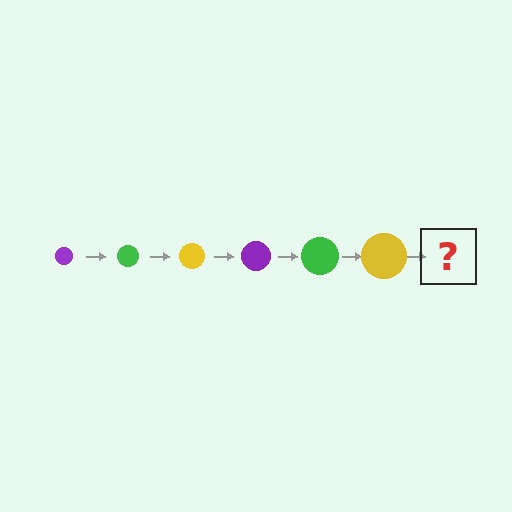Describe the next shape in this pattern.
It should be a purple circle, larger than the previous one.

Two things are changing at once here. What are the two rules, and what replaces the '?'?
The two rules are that the circle grows larger each step and the color cycles through purple, green, and yellow. The '?' should be a purple circle, larger than the previous one.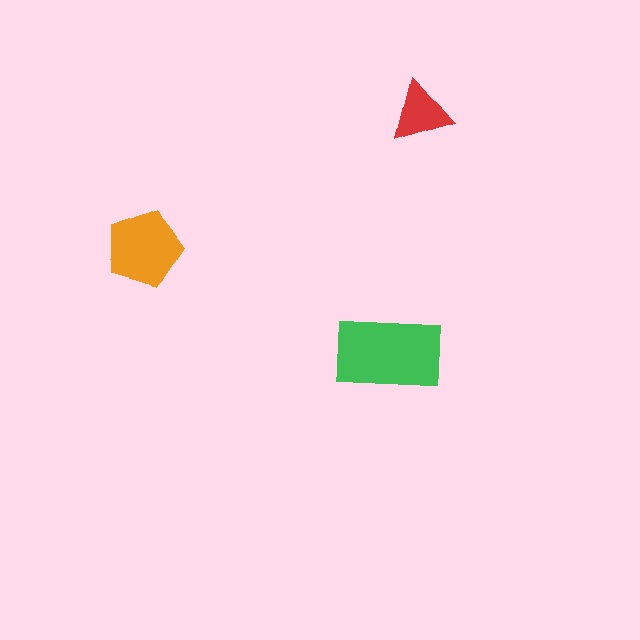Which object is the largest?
The green rectangle.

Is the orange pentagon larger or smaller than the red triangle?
Larger.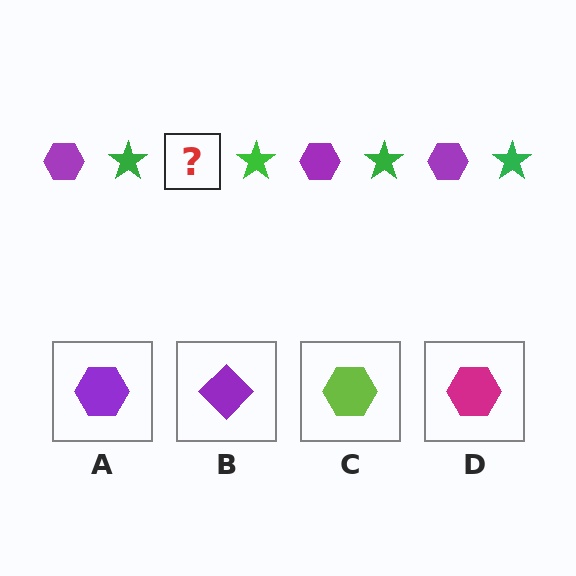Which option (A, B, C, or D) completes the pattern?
A.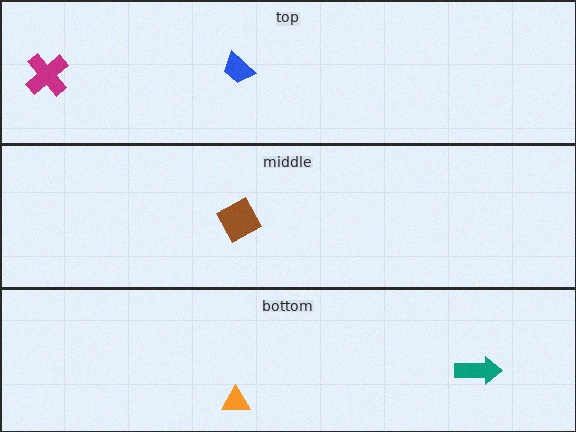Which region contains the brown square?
The middle region.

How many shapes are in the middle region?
1.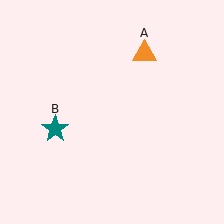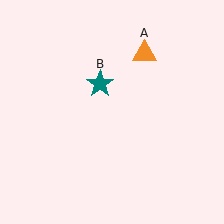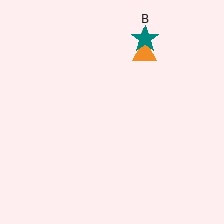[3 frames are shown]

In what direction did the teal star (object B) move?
The teal star (object B) moved up and to the right.